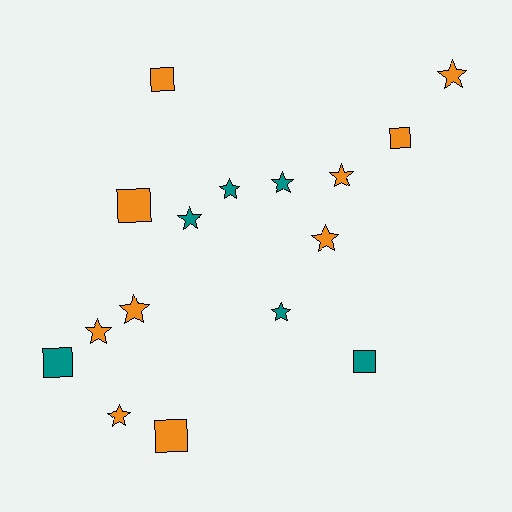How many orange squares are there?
There are 4 orange squares.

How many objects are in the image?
There are 16 objects.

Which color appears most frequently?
Orange, with 10 objects.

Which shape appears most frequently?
Star, with 10 objects.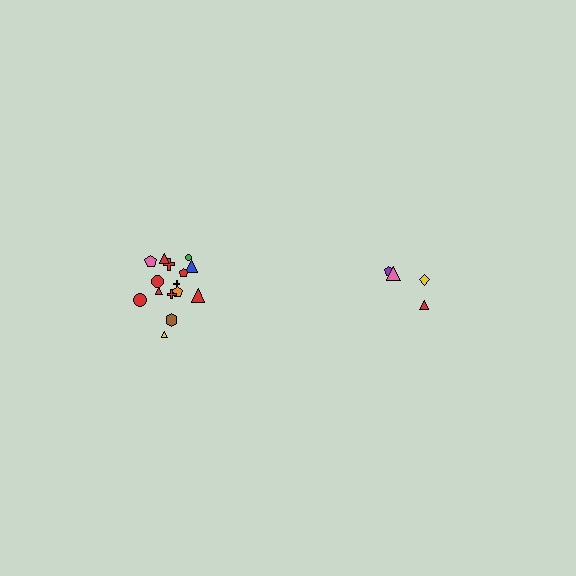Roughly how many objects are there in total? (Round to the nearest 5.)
Roughly 20 objects in total.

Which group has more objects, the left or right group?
The left group.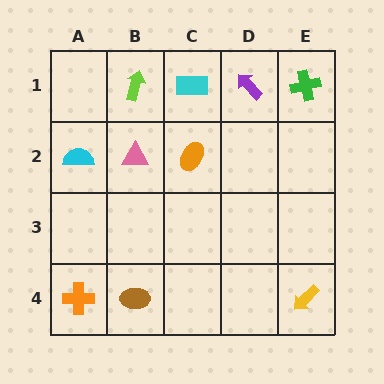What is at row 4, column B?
A brown ellipse.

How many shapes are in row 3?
0 shapes.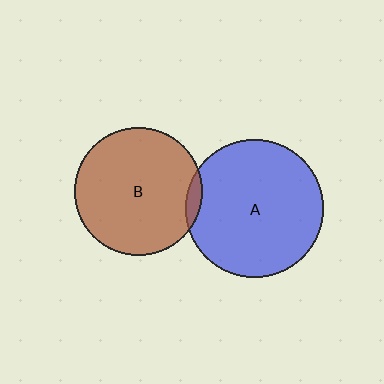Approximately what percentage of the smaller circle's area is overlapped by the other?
Approximately 5%.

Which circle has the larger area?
Circle A (blue).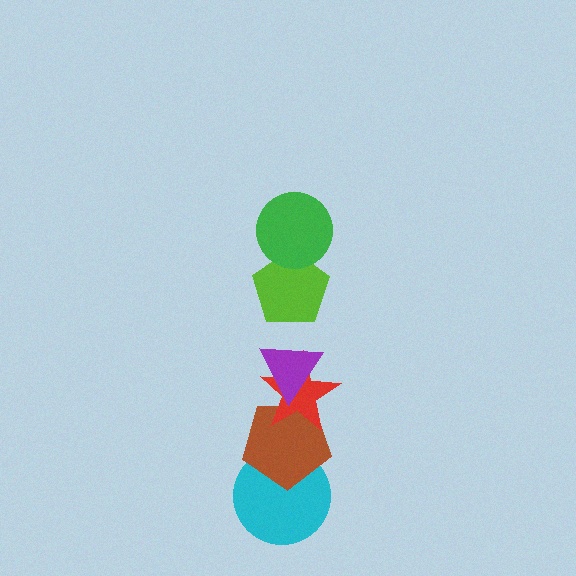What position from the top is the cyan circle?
The cyan circle is 6th from the top.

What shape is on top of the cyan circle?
The brown pentagon is on top of the cyan circle.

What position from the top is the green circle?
The green circle is 1st from the top.